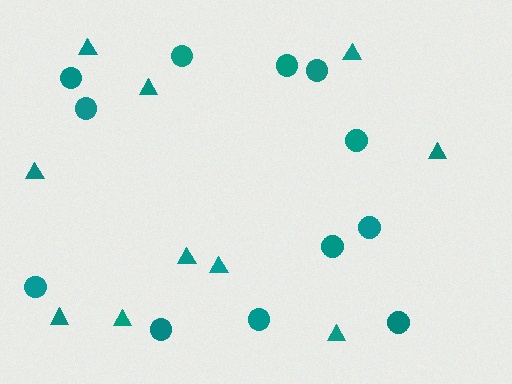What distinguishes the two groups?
There are 2 groups: one group of triangles (10) and one group of circles (12).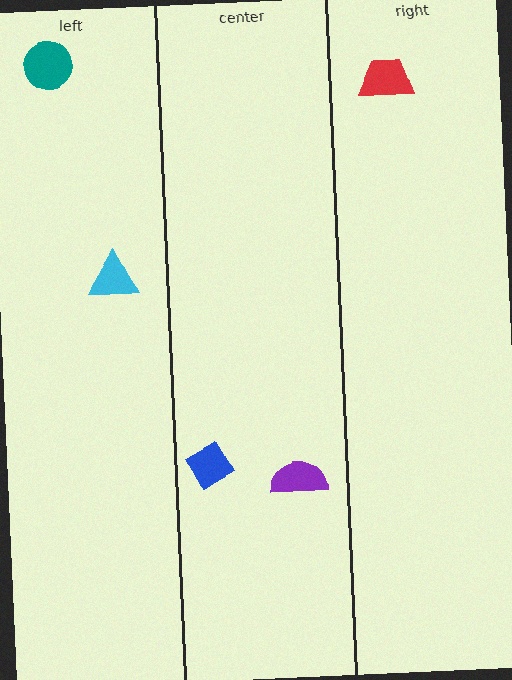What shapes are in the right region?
The red trapezoid.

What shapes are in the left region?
The cyan triangle, the teal circle.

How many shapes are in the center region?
2.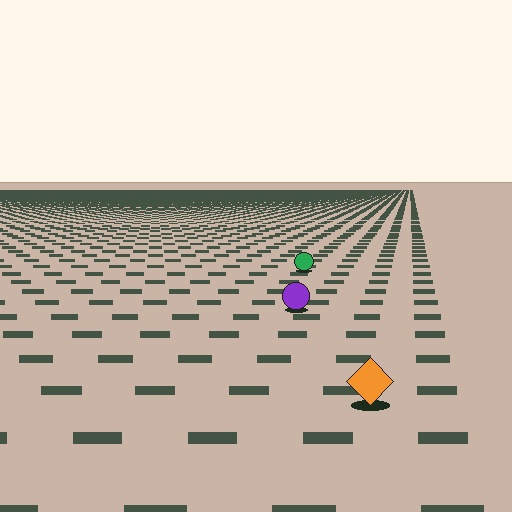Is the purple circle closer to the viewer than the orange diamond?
No. The orange diamond is closer — you can tell from the texture gradient: the ground texture is coarser near it.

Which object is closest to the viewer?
The orange diamond is closest. The texture marks near it are larger and more spread out.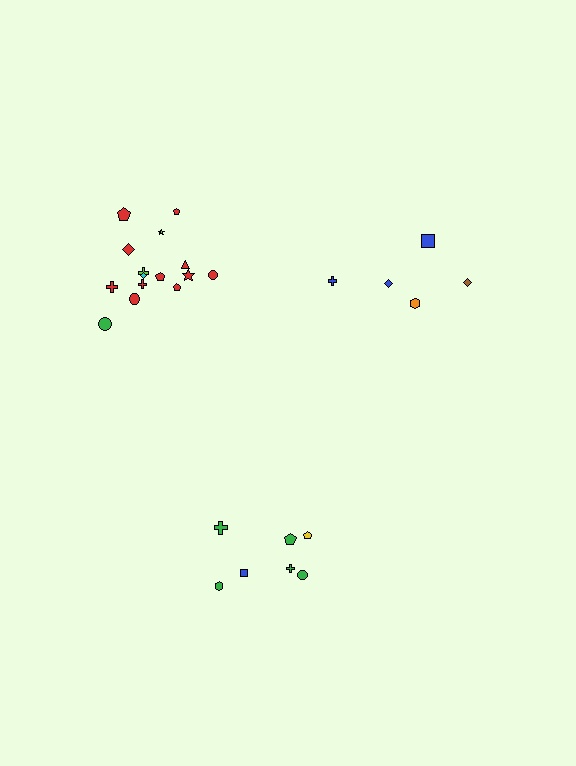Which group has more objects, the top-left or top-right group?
The top-left group.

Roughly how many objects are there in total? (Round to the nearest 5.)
Roughly 25 objects in total.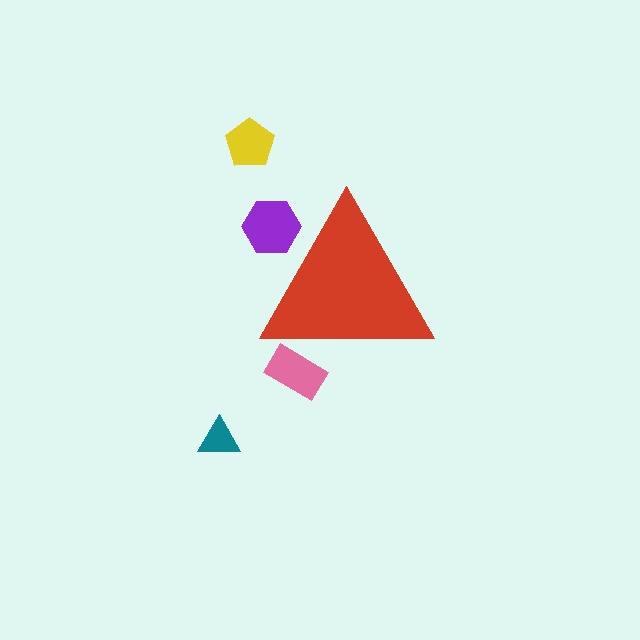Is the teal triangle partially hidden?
No, the teal triangle is fully visible.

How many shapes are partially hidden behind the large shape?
2 shapes are partially hidden.